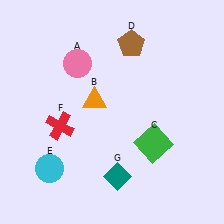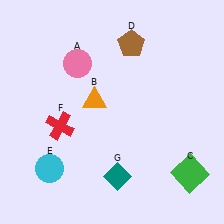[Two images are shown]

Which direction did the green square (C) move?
The green square (C) moved right.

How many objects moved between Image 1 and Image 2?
1 object moved between the two images.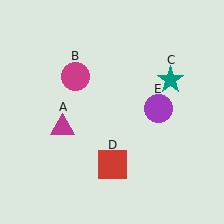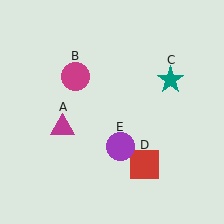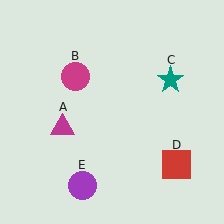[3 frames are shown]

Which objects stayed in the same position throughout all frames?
Magenta triangle (object A) and magenta circle (object B) and teal star (object C) remained stationary.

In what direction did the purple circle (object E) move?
The purple circle (object E) moved down and to the left.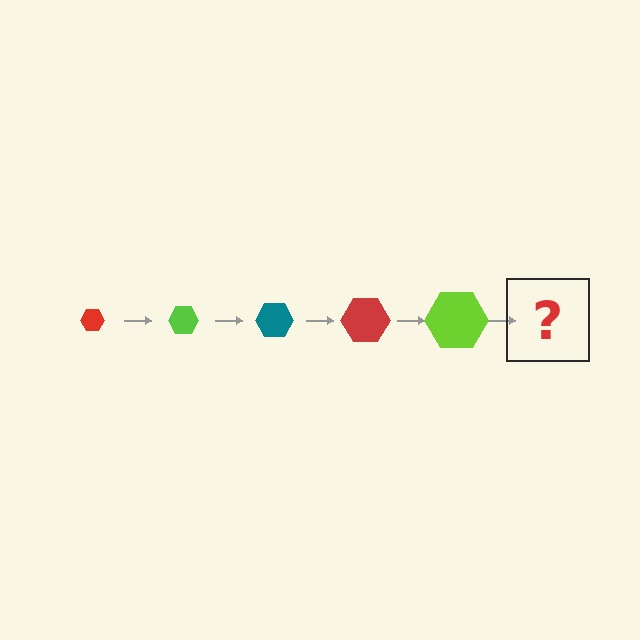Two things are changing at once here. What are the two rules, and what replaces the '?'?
The two rules are that the hexagon grows larger each step and the color cycles through red, lime, and teal. The '?' should be a teal hexagon, larger than the previous one.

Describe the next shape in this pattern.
It should be a teal hexagon, larger than the previous one.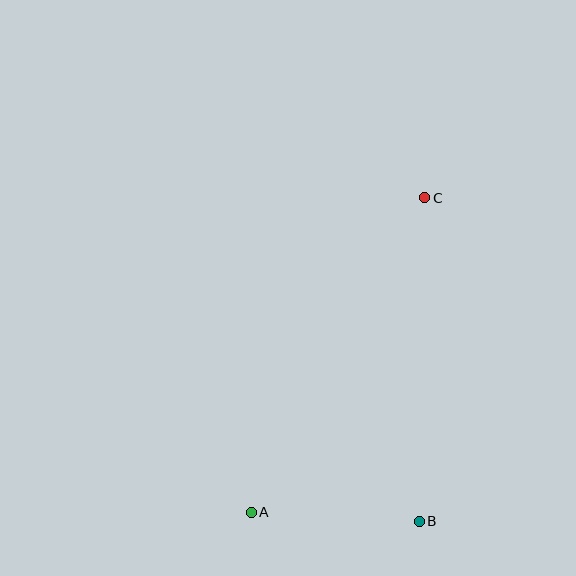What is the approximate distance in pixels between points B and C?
The distance between B and C is approximately 323 pixels.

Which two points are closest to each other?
Points A and B are closest to each other.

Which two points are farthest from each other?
Points A and C are farthest from each other.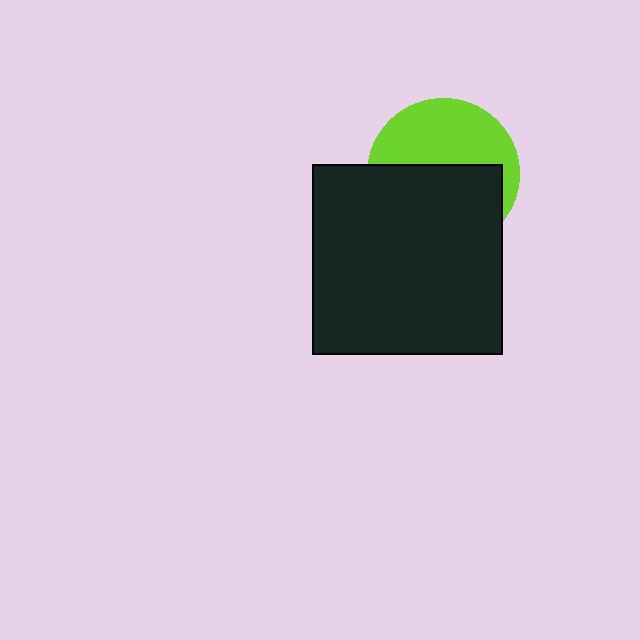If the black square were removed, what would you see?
You would see the complete lime circle.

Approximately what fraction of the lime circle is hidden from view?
Roughly 55% of the lime circle is hidden behind the black square.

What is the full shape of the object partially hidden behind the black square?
The partially hidden object is a lime circle.